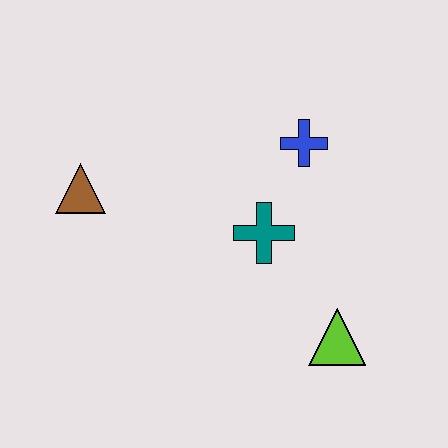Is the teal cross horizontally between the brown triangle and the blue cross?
Yes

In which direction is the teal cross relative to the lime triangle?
The teal cross is above the lime triangle.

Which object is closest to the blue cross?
The teal cross is closest to the blue cross.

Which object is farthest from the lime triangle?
The brown triangle is farthest from the lime triangle.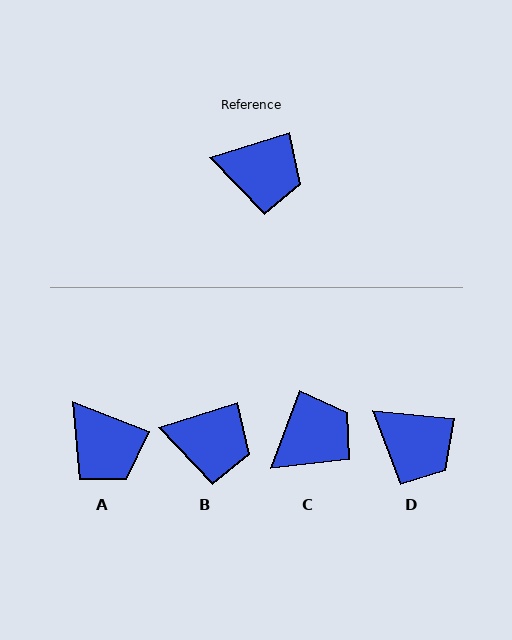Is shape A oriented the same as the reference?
No, it is off by about 39 degrees.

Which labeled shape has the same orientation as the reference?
B.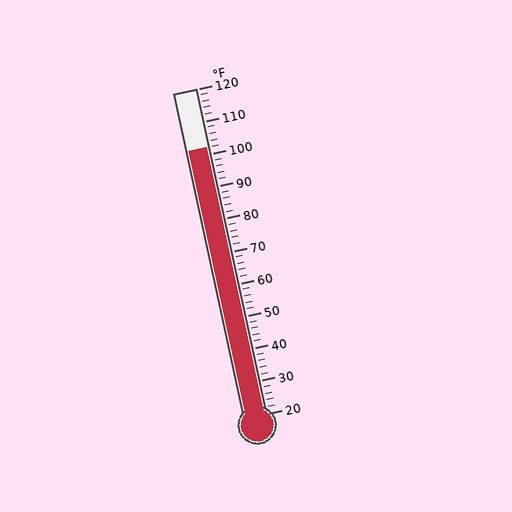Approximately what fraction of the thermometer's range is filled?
The thermometer is filled to approximately 80% of its range.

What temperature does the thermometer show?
The thermometer shows approximately 102°F.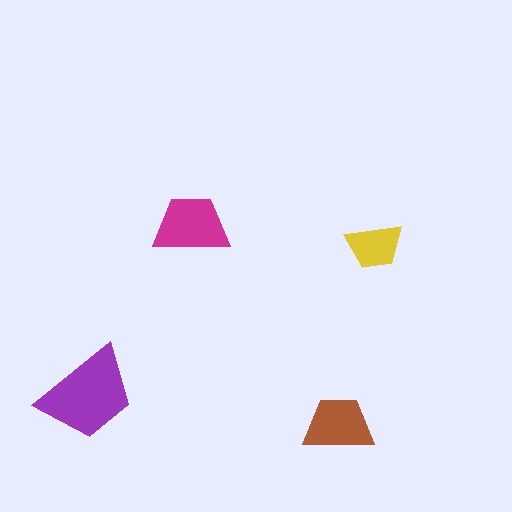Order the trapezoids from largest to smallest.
the purple one, the magenta one, the brown one, the yellow one.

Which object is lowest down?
The brown trapezoid is bottommost.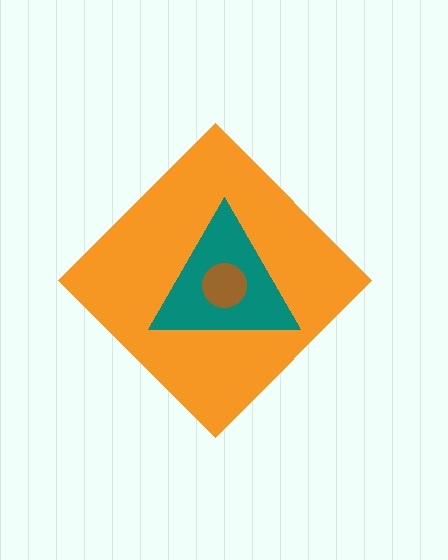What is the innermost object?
The brown circle.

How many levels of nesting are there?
3.